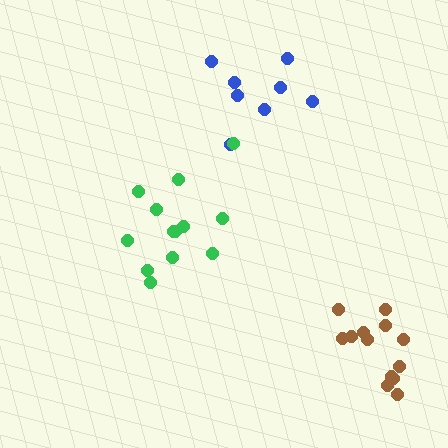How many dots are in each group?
Group 1: 13 dots, Group 2: 8 dots, Group 3: 13 dots (34 total).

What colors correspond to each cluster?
The clusters are colored: brown, blue, green.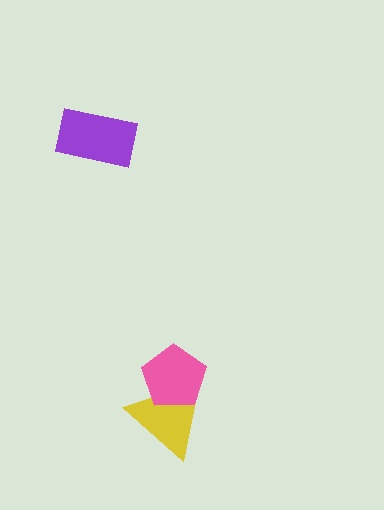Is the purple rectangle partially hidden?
No, no other shape covers it.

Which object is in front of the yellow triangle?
The pink pentagon is in front of the yellow triangle.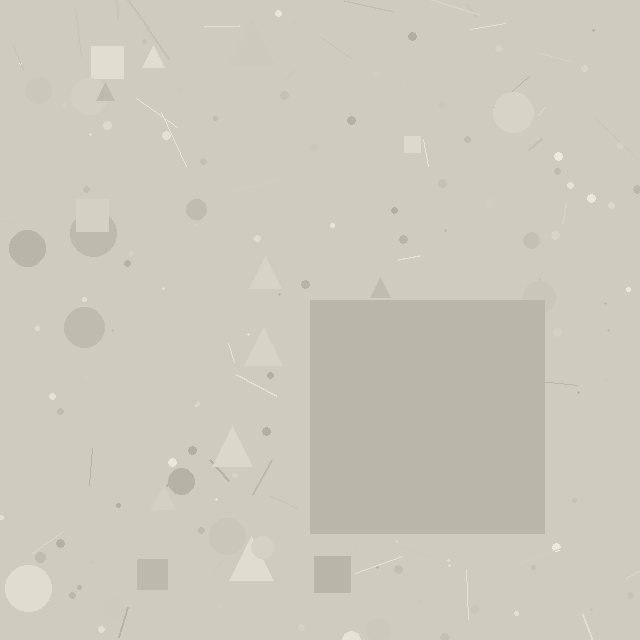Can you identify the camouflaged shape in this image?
The camouflaged shape is a square.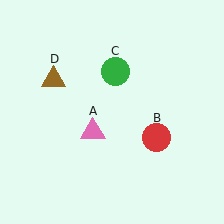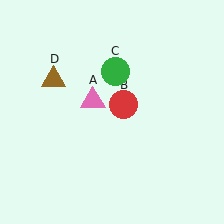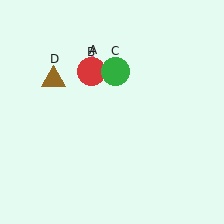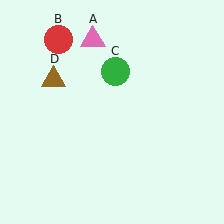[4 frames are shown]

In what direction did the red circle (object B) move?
The red circle (object B) moved up and to the left.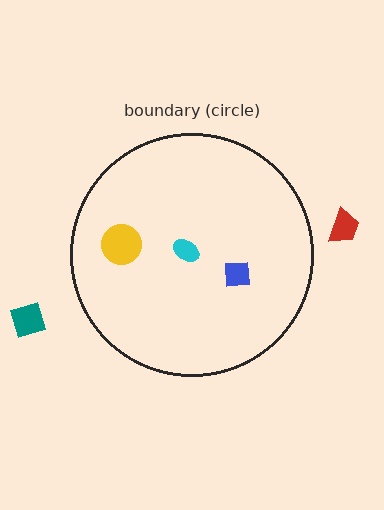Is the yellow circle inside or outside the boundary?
Inside.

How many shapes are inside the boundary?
3 inside, 2 outside.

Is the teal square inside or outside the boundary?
Outside.